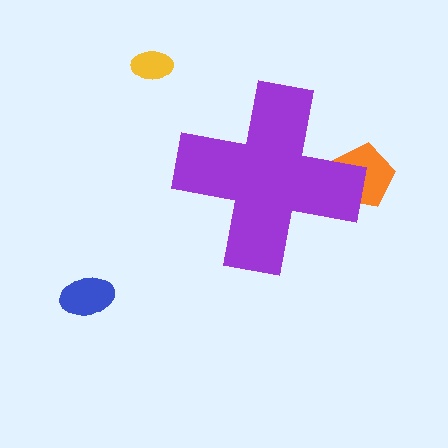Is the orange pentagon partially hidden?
Yes, the orange pentagon is partially hidden behind the purple cross.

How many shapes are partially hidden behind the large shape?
1 shape is partially hidden.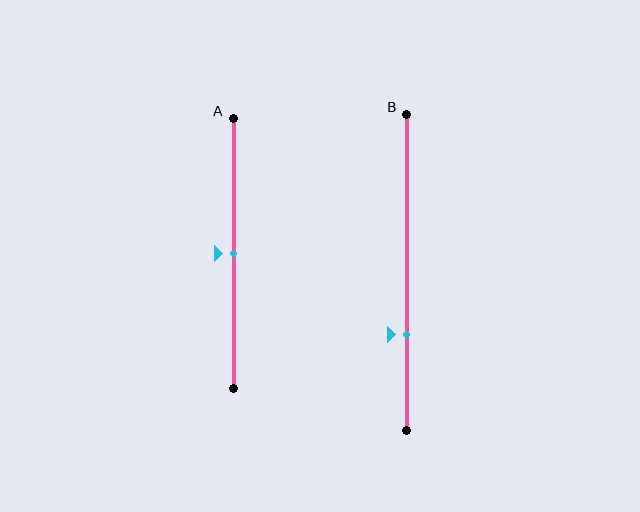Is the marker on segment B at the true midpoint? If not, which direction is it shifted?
No, the marker on segment B is shifted downward by about 20% of the segment length.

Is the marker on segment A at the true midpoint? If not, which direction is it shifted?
Yes, the marker on segment A is at the true midpoint.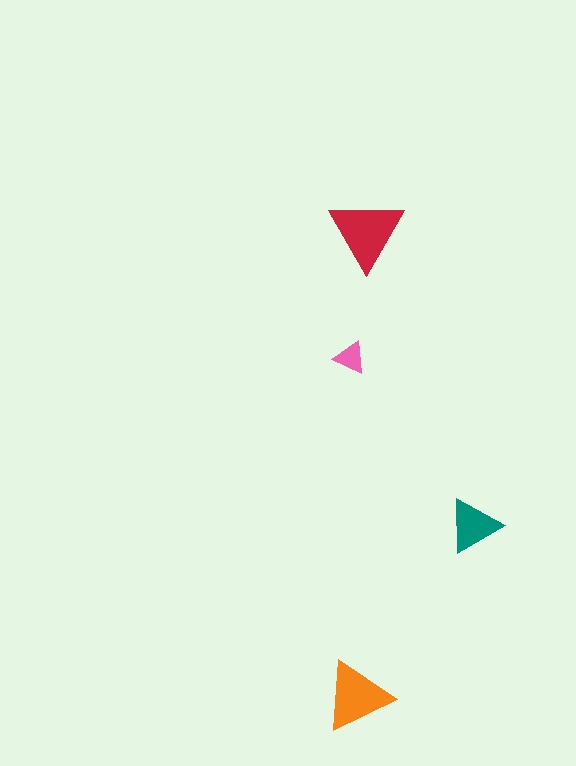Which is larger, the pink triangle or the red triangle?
The red one.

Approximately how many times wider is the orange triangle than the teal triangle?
About 1.5 times wider.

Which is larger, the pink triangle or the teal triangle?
The teal one.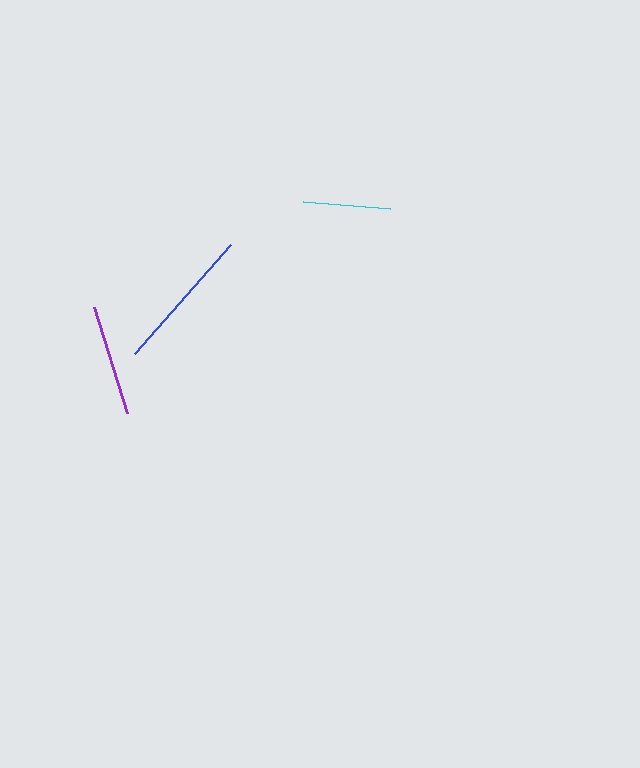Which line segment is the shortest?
The cyan line is the shortest at approximately 87 pixels.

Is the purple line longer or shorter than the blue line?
The blue line is longer than the purple line.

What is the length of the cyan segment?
The cyan segment is approximately 87 pixels long.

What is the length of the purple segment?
The purple segment is approximately 111 pixels long.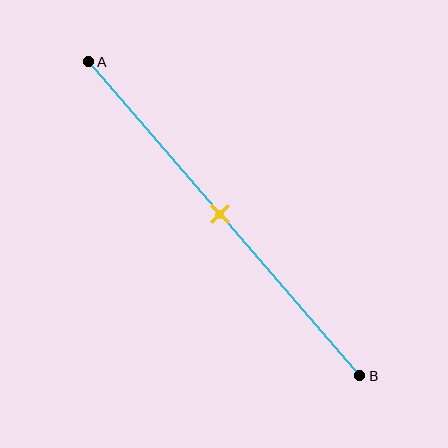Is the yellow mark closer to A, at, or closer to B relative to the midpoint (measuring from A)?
The yellow mark is approximately at the midpoint of segment AB.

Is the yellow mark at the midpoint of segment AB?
Yes, the mark is approximately at the midpoint.